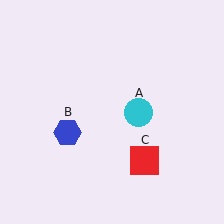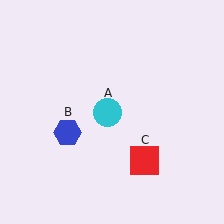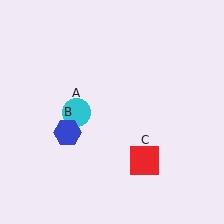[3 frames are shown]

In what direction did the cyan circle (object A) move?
The cyan circle (object A) moved left.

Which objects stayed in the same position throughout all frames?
Blue hexagon (object B) and red square (object C) remained stationary.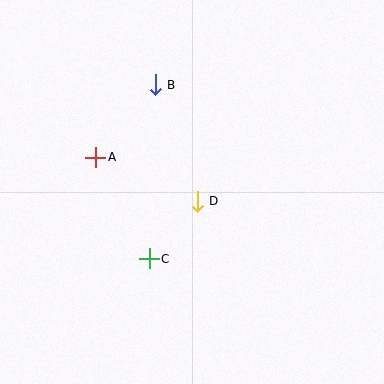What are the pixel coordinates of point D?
Point D is at (197, 201).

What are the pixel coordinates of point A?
Point A is at (96, 157).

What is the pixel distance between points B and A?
The distance between B and A is 94 pixels.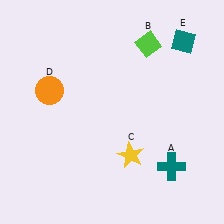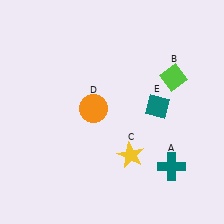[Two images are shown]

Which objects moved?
The objects that moved are: the lime diamond (B), the orange circle (D), the teal diamond (E).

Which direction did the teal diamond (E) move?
The teal diamond (E) moved down.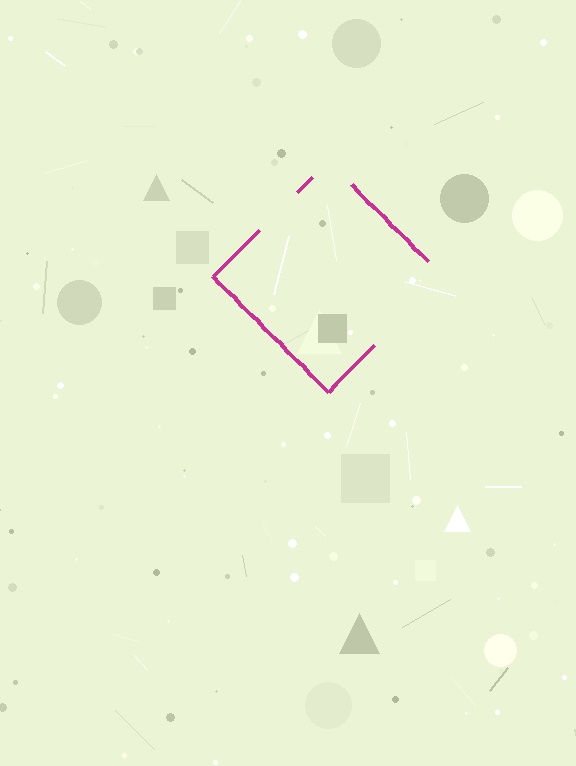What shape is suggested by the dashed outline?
The dashed outline suggests a diamond.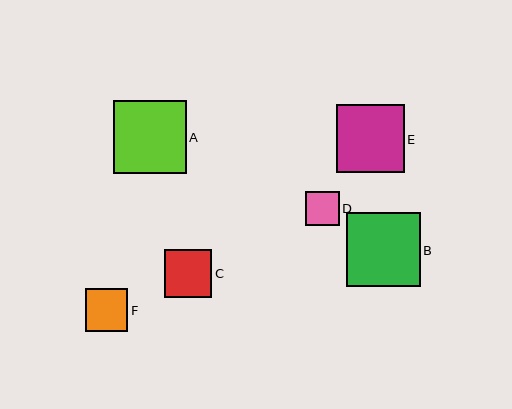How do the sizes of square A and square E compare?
Square A and square E are approximately the same size.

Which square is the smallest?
Square D is the smallest with a size of approximately 34 pixels.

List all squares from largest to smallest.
From largest to smallest: B, A, E, C, F, D.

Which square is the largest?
Square B is the largest with a size of approximately 74 pixels.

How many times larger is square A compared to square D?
Square A is approximately 2.1 times the size of square D.